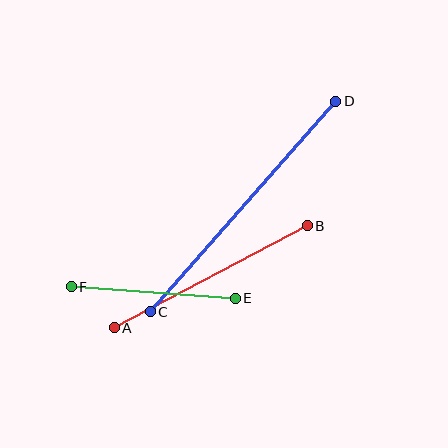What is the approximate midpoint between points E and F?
The midpoint is at approximately (153, 293) pixels.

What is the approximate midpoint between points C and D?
The midpoint is at approximately (243, 206) pixels.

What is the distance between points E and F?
The distance is approximately 165 pixels.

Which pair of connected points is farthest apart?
Points C and D are farthest apart.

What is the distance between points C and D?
The distance is approximately 280 pixels.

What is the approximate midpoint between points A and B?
The midpoint is at approximately (211, 277) pixels.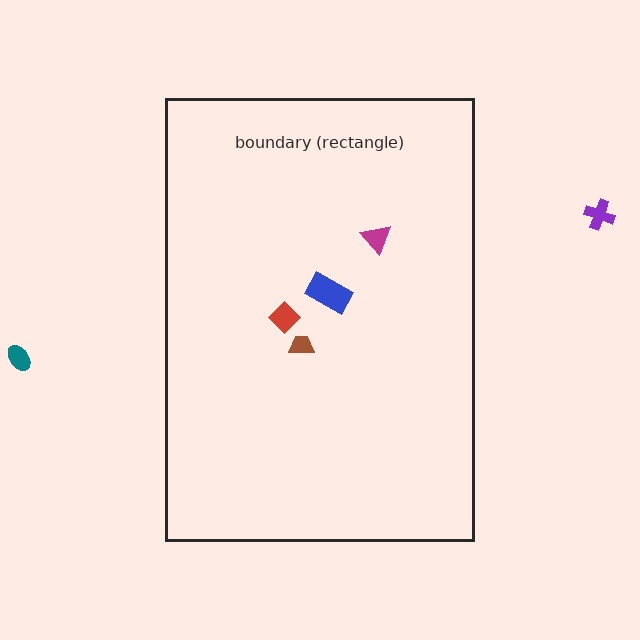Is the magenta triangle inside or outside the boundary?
Inside.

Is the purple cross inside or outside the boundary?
Outside.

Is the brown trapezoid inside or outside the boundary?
Inside.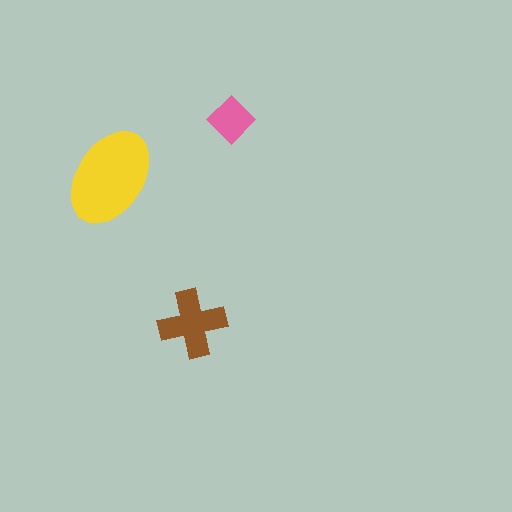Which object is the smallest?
The pink diamond.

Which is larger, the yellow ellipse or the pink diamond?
The yellow ellipse.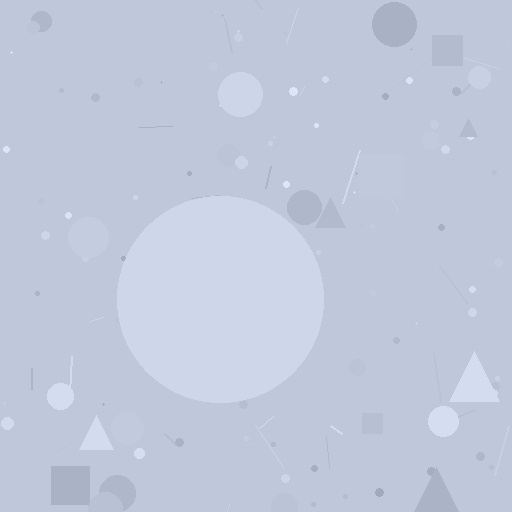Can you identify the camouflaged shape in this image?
The camouflaged shape is a circle.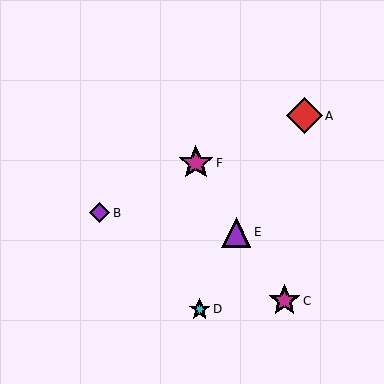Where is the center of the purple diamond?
The center of the purple diamond is at (100, 213).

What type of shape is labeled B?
Shape B is a purple diamond.